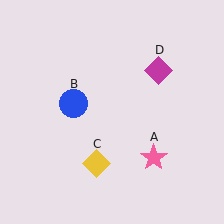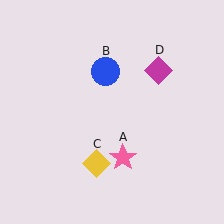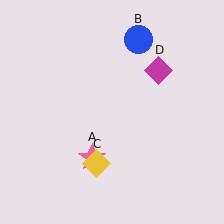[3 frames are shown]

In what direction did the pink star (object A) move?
The pink star (object A) moved left.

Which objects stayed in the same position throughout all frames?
Yellow diamond (object C) and magenta diamond (object D) remained stationary.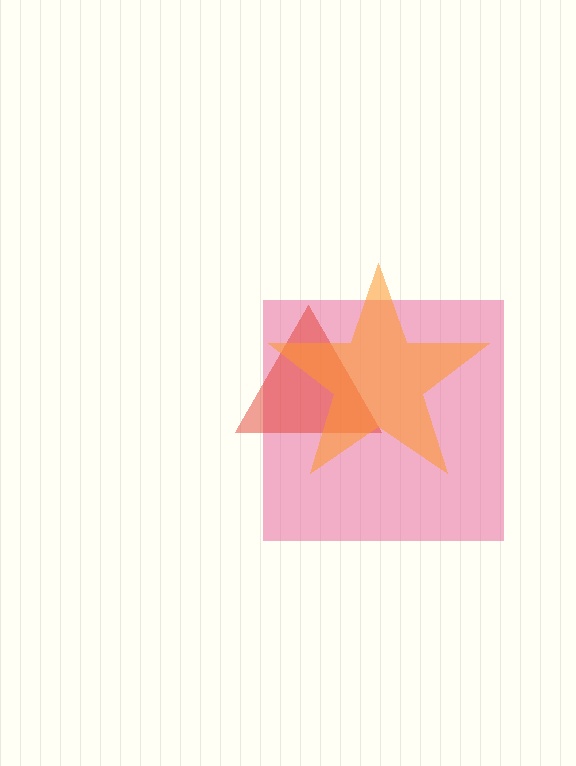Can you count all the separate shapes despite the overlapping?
Yes, there are 3 separate shapes.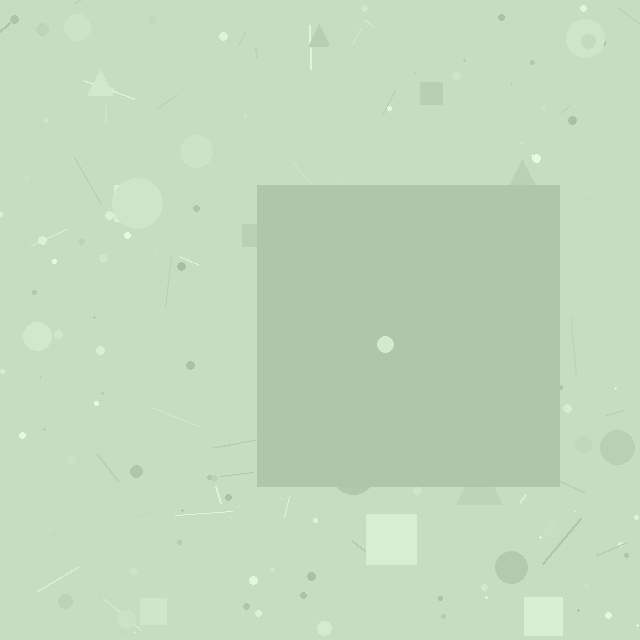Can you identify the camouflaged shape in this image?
The camouflaged shape is a square.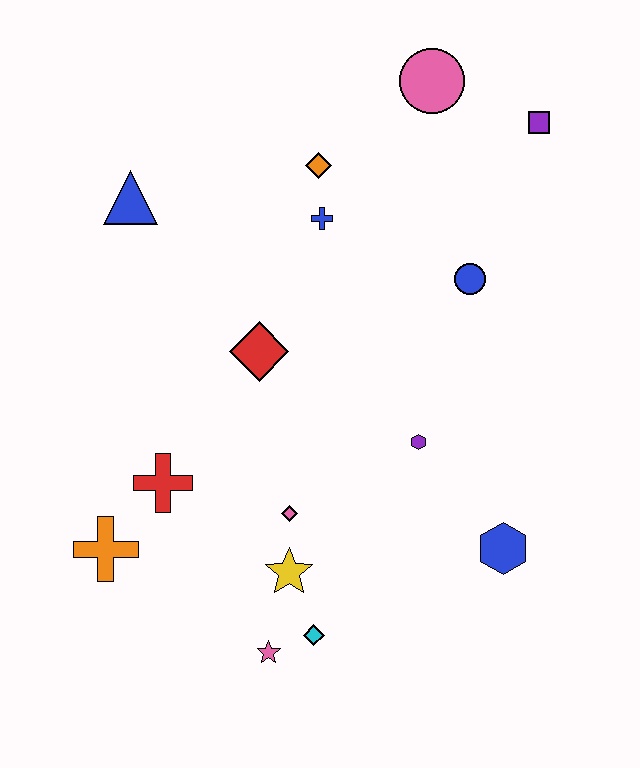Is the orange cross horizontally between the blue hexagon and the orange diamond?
No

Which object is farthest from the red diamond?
The purple square is farthest from the red diamond.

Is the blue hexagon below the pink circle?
Yes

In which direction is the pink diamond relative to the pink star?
The pink diamond is above the pink star.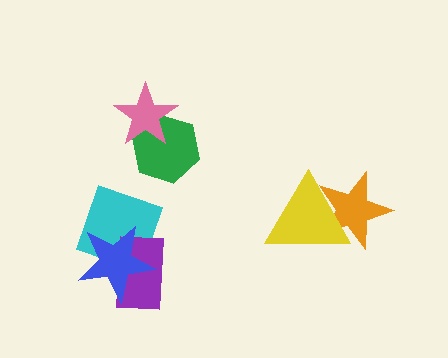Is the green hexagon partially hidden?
Yes, it is partially covered by another shape.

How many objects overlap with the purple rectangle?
2 objects overlap with the purple rectangle.